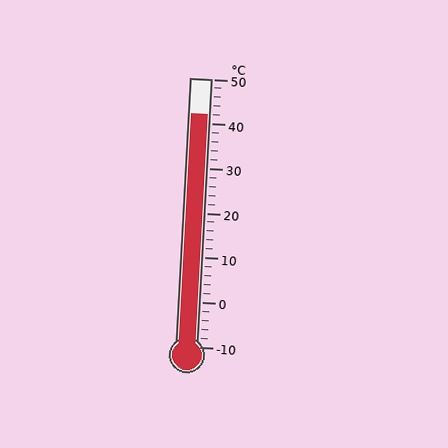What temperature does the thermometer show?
The thermometer shows approximately 42°C.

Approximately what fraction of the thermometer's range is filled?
The thermometer is filled to approximately 85% of its range.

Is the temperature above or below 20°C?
The temperature is above 20°C.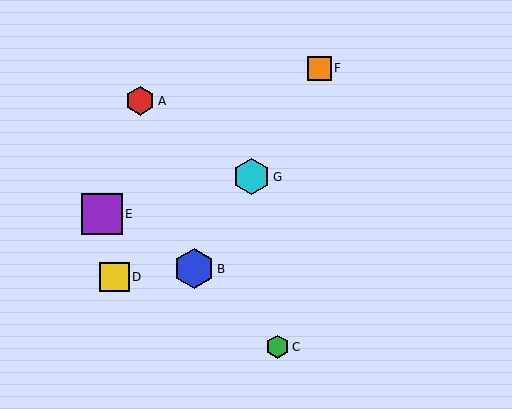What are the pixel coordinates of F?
Object F is at (319, 68).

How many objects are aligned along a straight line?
3 objects (B, F, G) are aligned along a straight line.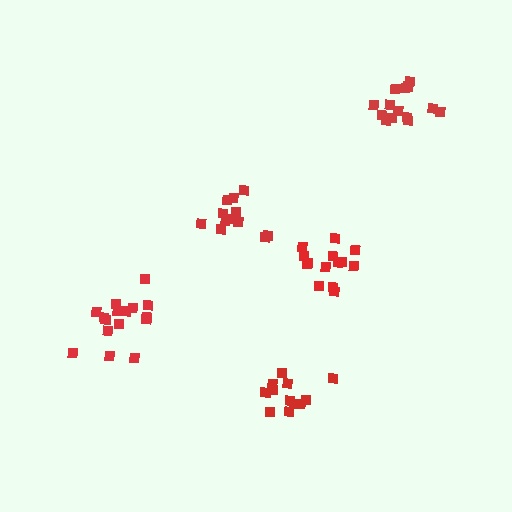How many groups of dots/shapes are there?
There are 5 groups.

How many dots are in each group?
Group 1: 12 dots, Group 2: 13 dots, Group 3: 16 dots, Group 4: 14 dots, Group 5: 14 dots (69 total).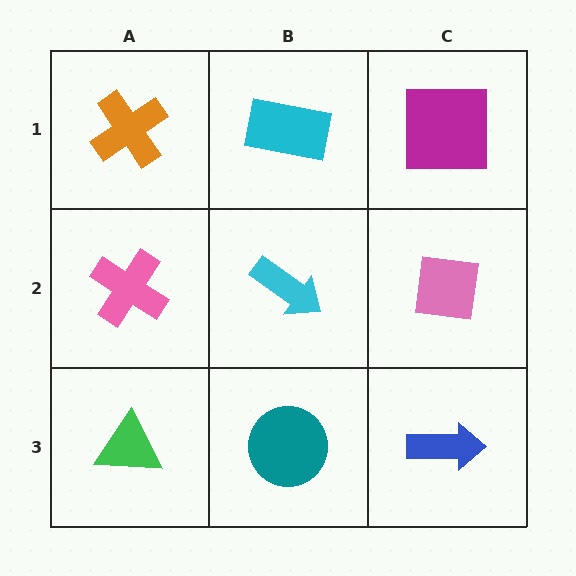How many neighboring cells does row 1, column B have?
3.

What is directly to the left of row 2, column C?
A cyan arrow.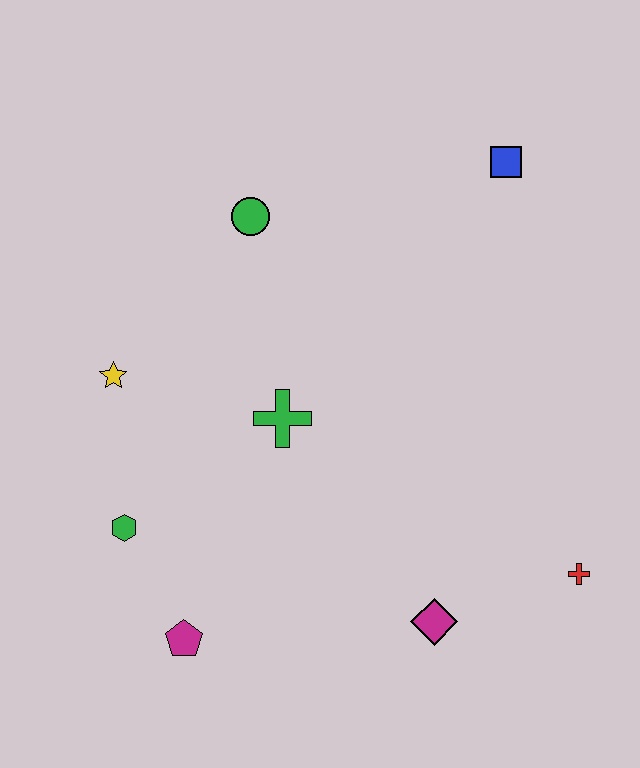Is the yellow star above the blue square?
No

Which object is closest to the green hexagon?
The magenta pentagon is closest to the green hexagon.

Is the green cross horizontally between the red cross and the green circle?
Yes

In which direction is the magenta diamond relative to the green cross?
The magenta diamond is below the green cross.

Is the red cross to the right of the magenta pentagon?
Yes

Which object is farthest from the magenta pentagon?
The blue square is farthest from the magenta pentagon.